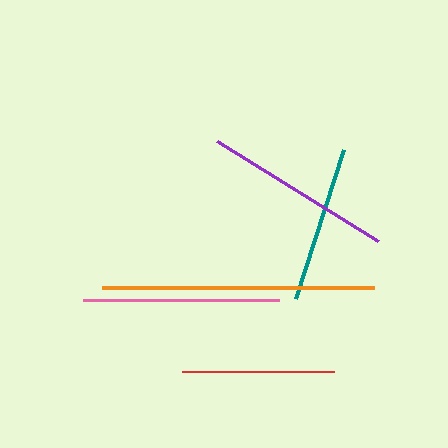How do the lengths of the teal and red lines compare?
The teal and red lines are approximately the same length.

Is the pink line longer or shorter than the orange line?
The orange line is longer than the pink line.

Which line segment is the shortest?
The red line is the shortest at approximately 152 pixels.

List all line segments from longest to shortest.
From longest to shortest: orange, pink, purple, teal, red.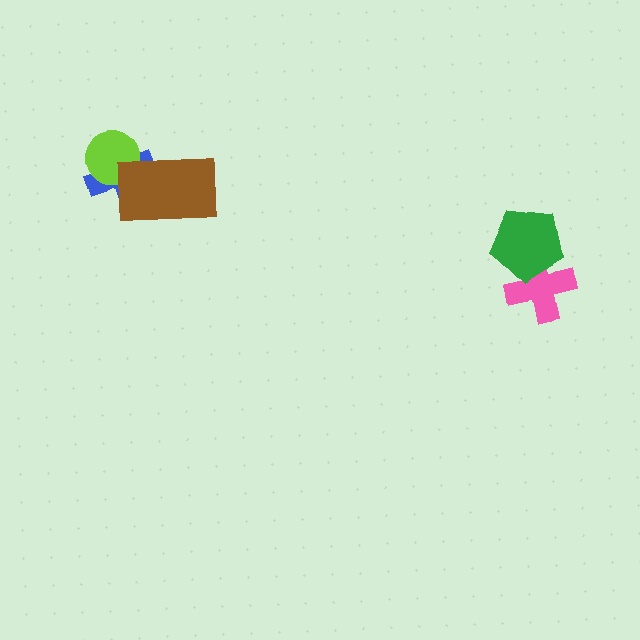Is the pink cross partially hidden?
Yes, it is partially covered by another shape.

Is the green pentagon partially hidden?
No, no other shape covers it.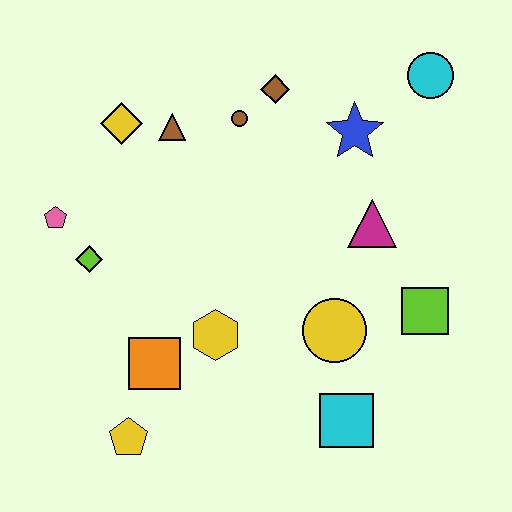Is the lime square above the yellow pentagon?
Yes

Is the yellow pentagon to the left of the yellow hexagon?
Yes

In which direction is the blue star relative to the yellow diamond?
The blue star is to the right of the yellow diamond.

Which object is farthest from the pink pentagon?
The cyan circle is farthest from the pink pentagon.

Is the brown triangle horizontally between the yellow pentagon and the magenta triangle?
Yes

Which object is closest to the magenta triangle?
The blue star is closest to the magenta triangle.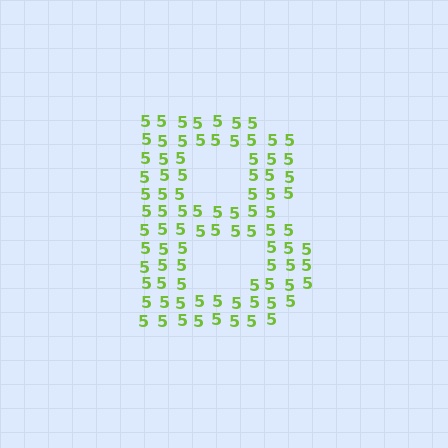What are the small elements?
The small elements are digit 5's.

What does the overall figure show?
The overall figure shows the letter B.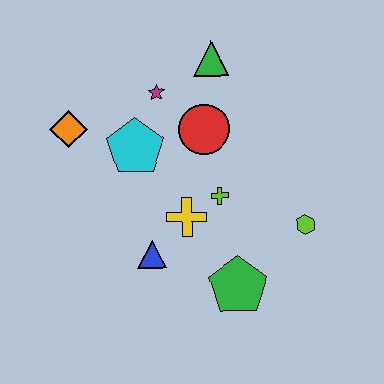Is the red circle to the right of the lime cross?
No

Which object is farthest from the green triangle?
The green pentagon is farthest from the green triangle.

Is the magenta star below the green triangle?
Yes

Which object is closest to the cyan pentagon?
The magenta star is closest to the cyan pentagon.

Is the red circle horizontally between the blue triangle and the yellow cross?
No